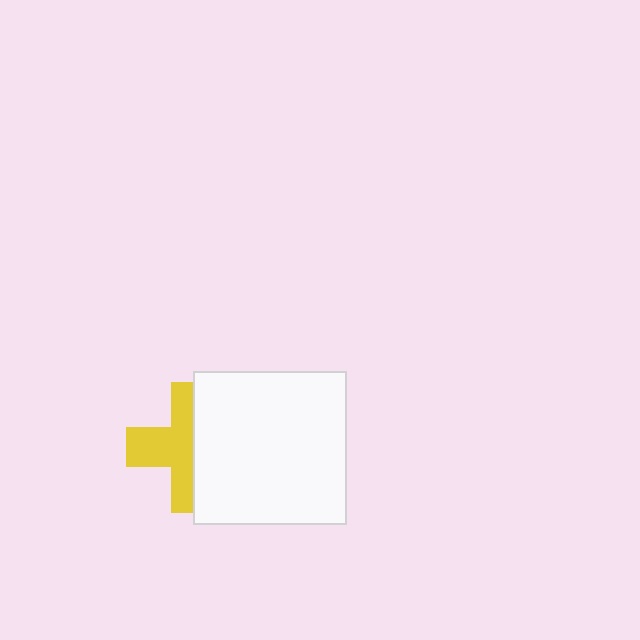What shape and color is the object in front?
The object in front is a white square.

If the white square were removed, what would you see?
You would see the complete yellow cross.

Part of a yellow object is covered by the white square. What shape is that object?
It is a cross.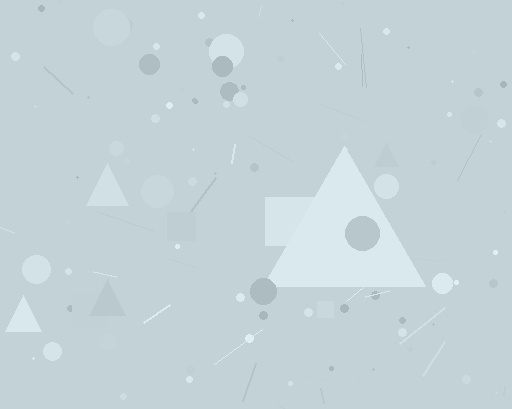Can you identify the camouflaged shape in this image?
The camouflaged shape is a triangle.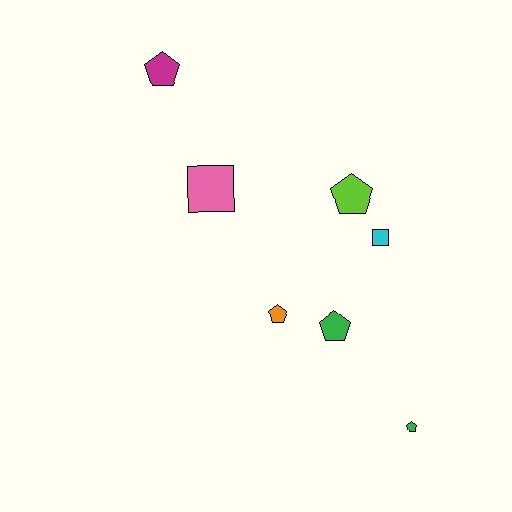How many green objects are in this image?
There are 2 green objects.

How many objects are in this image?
There are 7 objects.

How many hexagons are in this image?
There are no hexagons.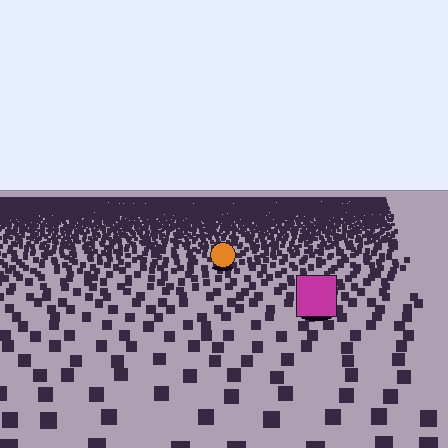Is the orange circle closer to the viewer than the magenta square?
No. The magenta square is closer — you can tell from the texture gradient: the ground texture is coarser near it.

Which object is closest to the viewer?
The magenta square is closest. The texture marks near it are larger and more spread out.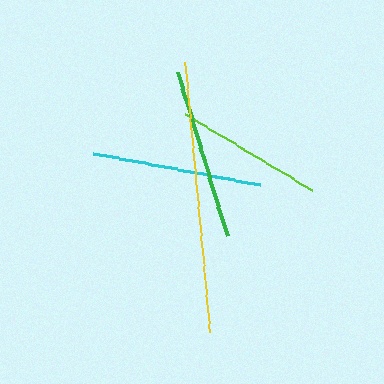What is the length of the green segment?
The green segment is approximately 171 pixels long.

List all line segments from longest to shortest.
From longest to shortest: yellow, green, cyan, lime.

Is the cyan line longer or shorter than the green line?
The green line is longer than the cyan line.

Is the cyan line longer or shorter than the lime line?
The cyan line is longer than the lime line.